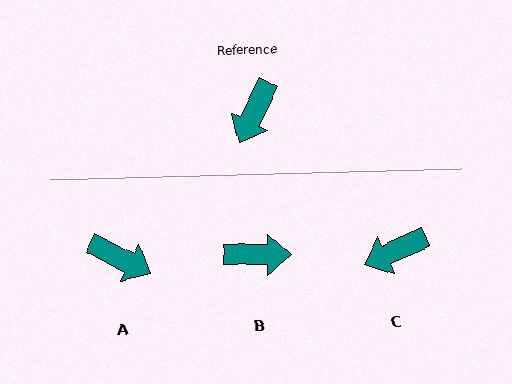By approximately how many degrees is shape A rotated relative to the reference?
Approximately 89 degrees counter-clockwise.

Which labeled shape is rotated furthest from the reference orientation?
B, about 116 degrees away.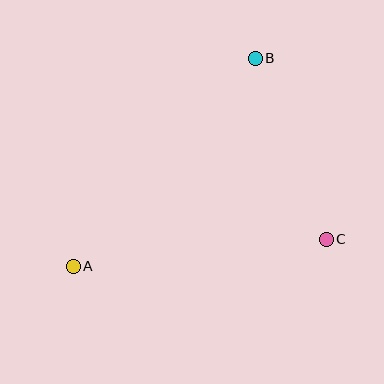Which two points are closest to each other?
Points B and C are closest to each other.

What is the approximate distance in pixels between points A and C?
The distance between A and C is approximately 254 pixels.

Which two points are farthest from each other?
Points A and B are farthest from each other.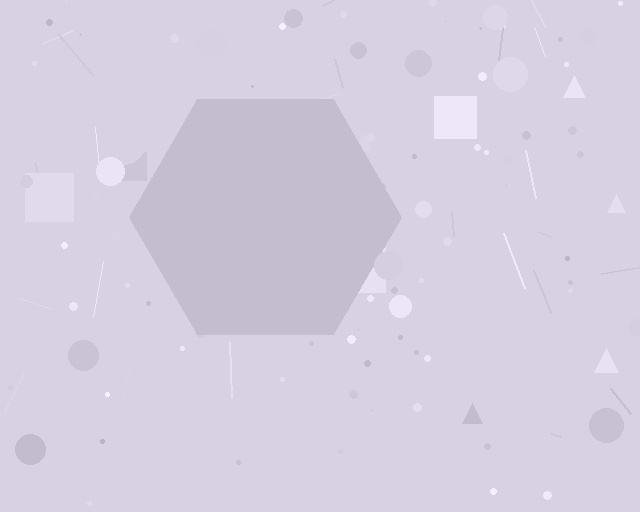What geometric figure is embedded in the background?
A hexagon is embedded in the background.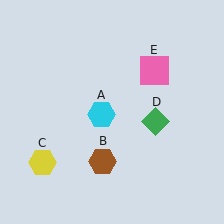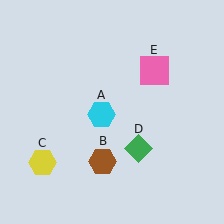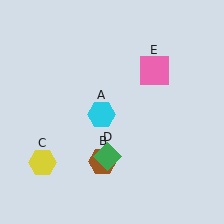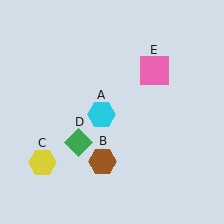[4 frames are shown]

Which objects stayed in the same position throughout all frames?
Cyan hexagon (object A) and brown hexagon (object B) and yellow hexagon (object C) and pink square (object E) remained stationary.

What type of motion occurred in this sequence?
The green diamond (object D) rotated clockwise around the center of the scene.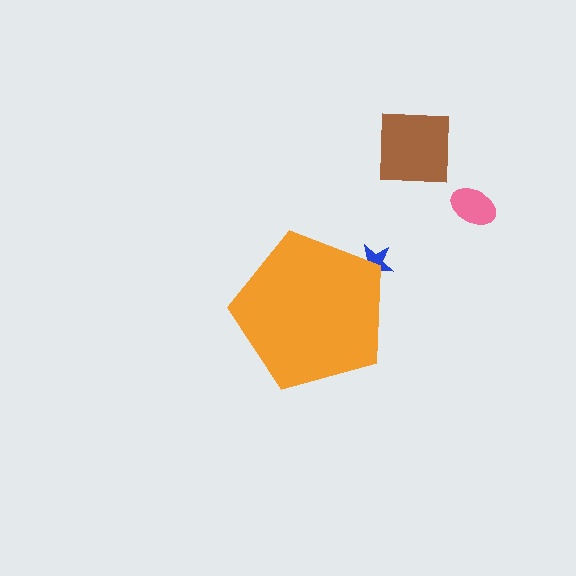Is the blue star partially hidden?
Yes, the blue star is partially hidden behind the orange pentagon.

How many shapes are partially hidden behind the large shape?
1 shape is partially hidden.